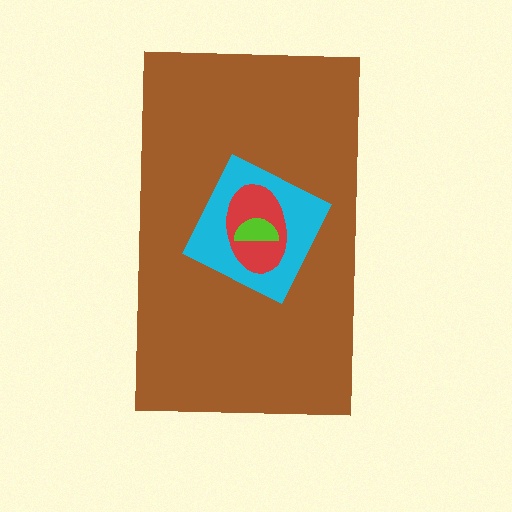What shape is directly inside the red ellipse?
The lime semicircle.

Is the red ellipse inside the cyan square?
Yes.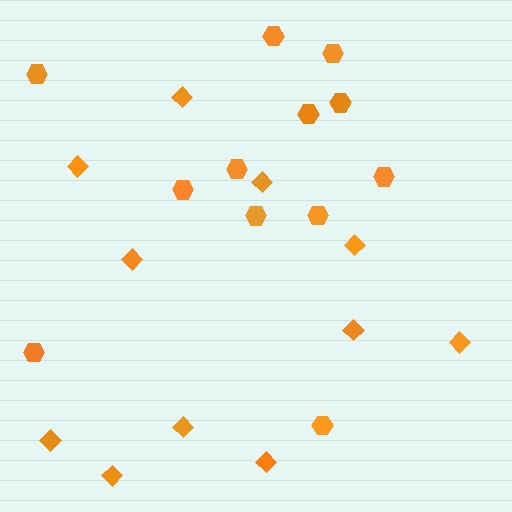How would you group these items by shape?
There are 2 groups: one group of diamonds (11) and one group of hexagons (12).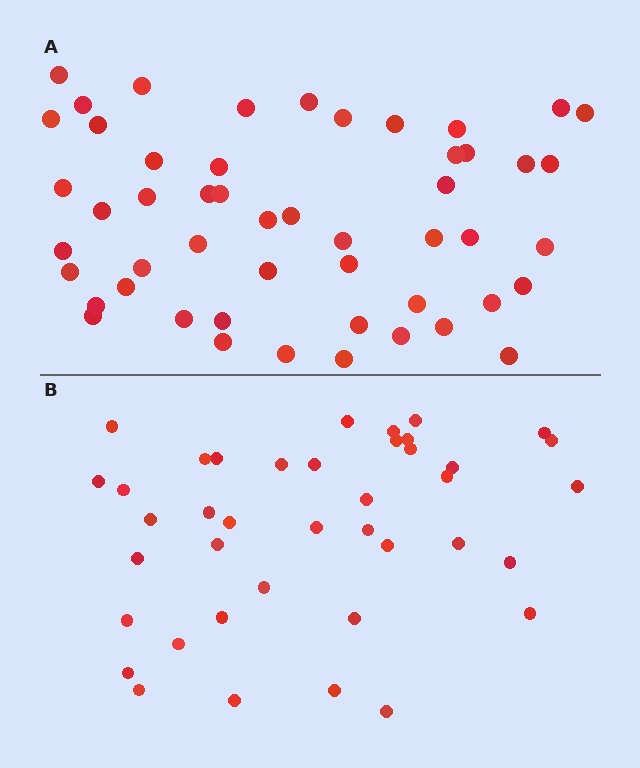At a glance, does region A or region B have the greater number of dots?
Region A (the top region) has more dots.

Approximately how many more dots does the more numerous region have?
Region A has roughly 12 or so more dots than region B.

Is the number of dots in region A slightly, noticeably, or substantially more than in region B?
Region A has noticeably more, but not dramatically so. The ratio is roughly 1.3 to 1.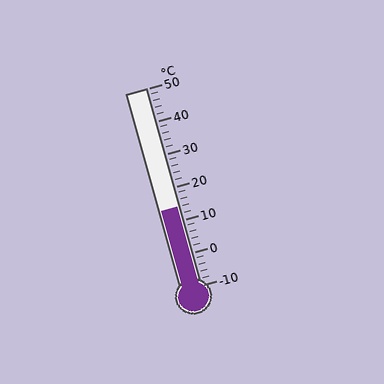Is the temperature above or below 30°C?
The temperature is below 30°C.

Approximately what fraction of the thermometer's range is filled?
The thermometer is filled to approximately 40% of its range.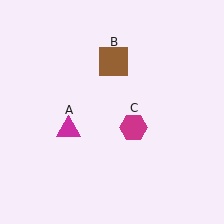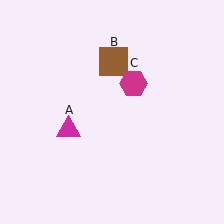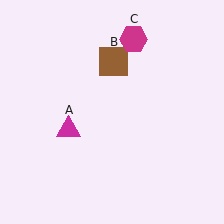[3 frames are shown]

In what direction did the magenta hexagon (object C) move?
The magenta hexagon (object C) moved up.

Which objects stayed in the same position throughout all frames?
Magenta triangle (object A) and brown square (object B) remained stationary.